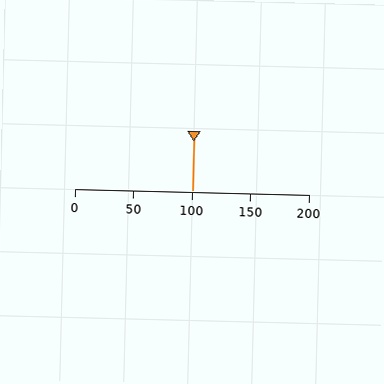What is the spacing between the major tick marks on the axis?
The major ticks are spaced 50 apart.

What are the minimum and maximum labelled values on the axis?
The axis runs from 0 to 200.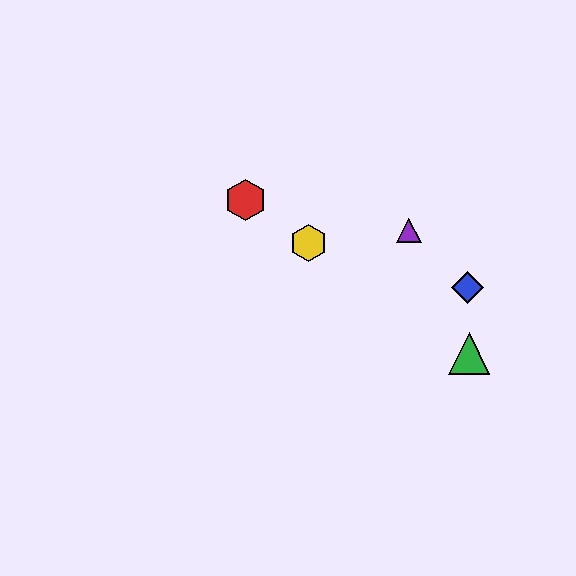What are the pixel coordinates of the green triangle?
The green triangle is at (469, 354).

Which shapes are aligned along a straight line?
The red hexagon, the green triangle, the yellow hexagon are aligned along a straight line.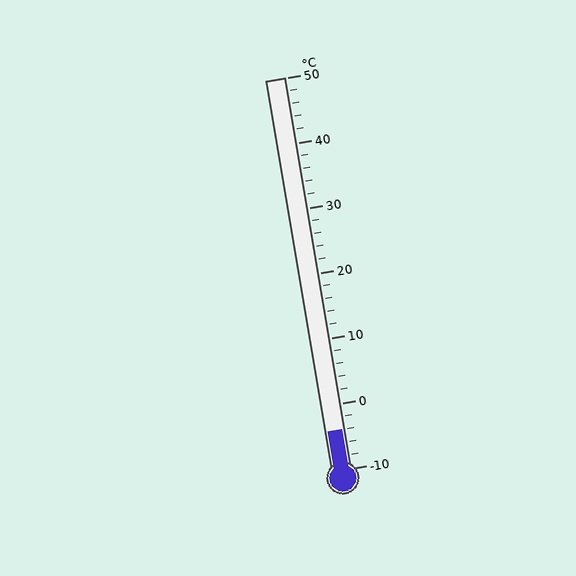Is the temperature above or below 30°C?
The temperature is below 30°C.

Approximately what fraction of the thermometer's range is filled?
The thermometer is filled to approximately 10% of its range.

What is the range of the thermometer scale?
The thermometer scale ranges from -10°C to 50°C.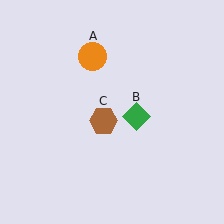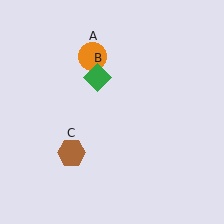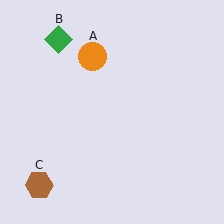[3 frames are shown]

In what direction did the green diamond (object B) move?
The green diamond (object B) moved up and to the left.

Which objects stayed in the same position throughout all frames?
Orange circle (object A) remained stationary.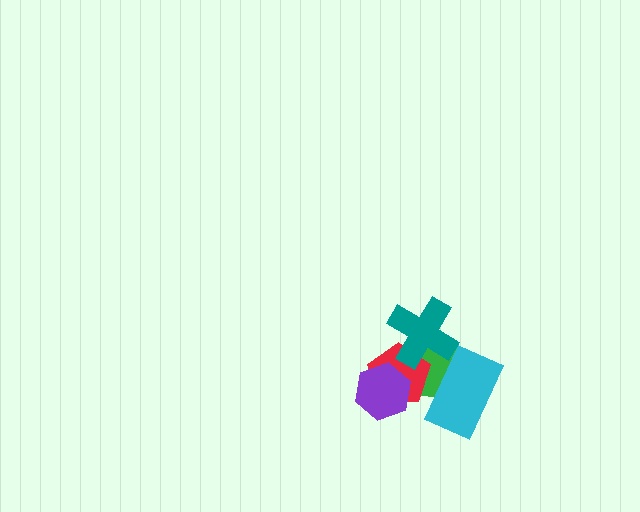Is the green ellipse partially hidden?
Yes, it is partially covered by another shape.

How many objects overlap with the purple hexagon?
2 objects overlap with the purple hexagon.